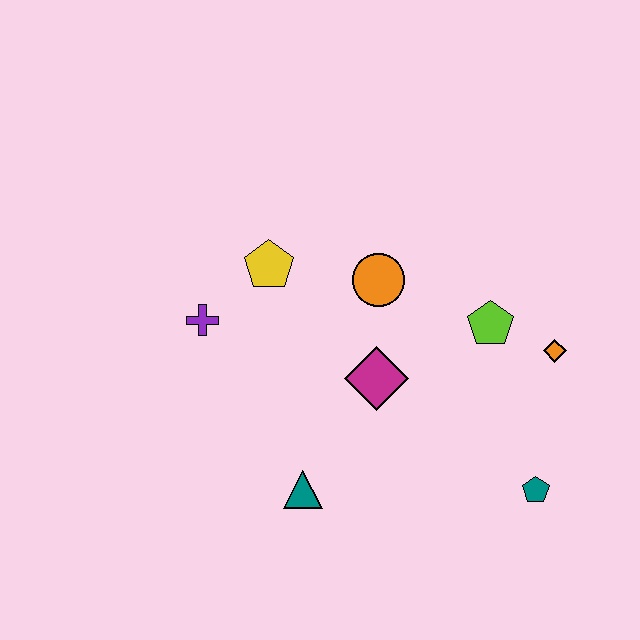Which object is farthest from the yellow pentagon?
The teal pentagon is farthest from the yellow pentagon.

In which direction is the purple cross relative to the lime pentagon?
The purple cross is to the left of the lime pentagon.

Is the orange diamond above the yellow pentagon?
No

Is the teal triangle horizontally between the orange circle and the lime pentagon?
No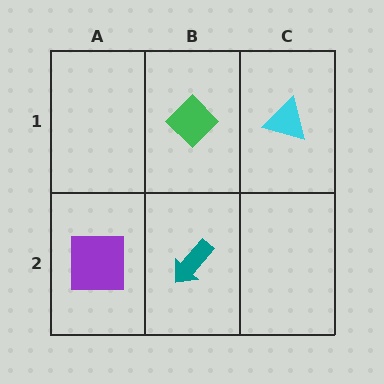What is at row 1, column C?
A cyan triangle.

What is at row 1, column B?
A green diamond.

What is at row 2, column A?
A purple square.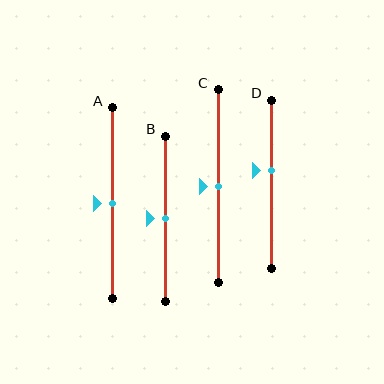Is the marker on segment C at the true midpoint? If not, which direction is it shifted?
Yes, the marker on segment C is at the true midpoint.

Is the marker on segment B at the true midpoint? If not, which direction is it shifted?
Yes, the marker on segment B is at the true midpoint.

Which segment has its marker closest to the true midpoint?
Segment A has its marker closest to the true midpoint.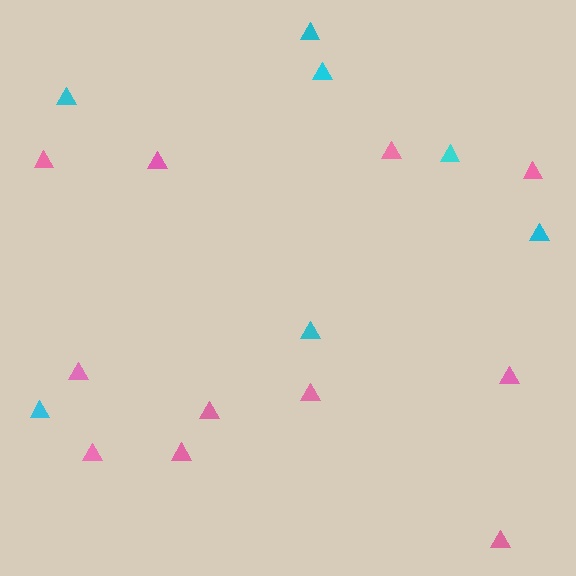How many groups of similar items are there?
There are 2 groups: one group of cyan triangles (7) and one group of pink triangles (11).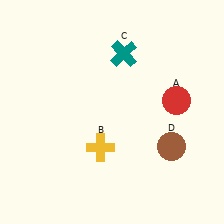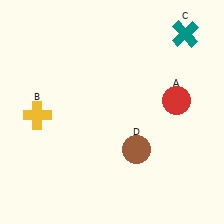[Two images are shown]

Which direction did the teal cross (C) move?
The teal cross (C) moved right.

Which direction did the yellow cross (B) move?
The yellow cross (B) moved left.